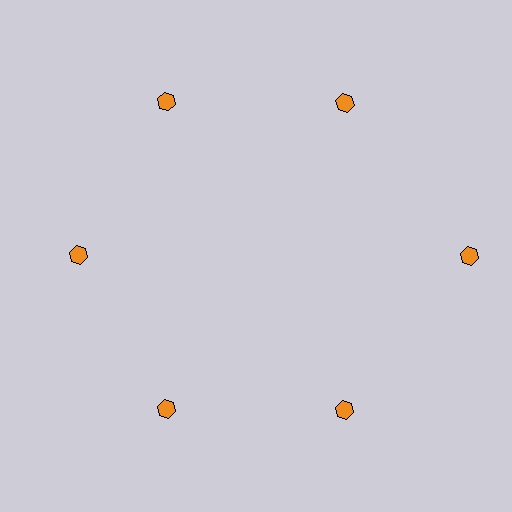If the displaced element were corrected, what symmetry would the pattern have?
It would have 6-fold rotational symmetry — the pattern would map onto itself every 60 degrees.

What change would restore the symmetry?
The symmetry would be restored by moving it inward, back onto the ring so that all 6 hexagons sit at equal angles and equal distance from the center.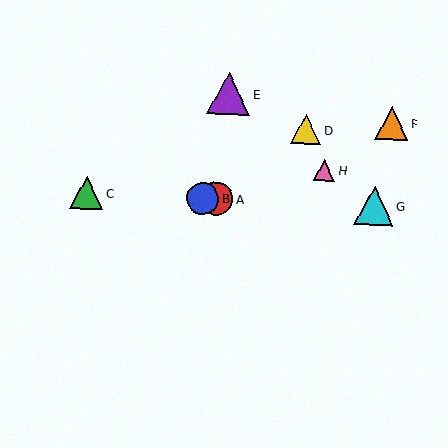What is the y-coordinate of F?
Object F is at y≈124.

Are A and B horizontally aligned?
Yes, both are at y≈199.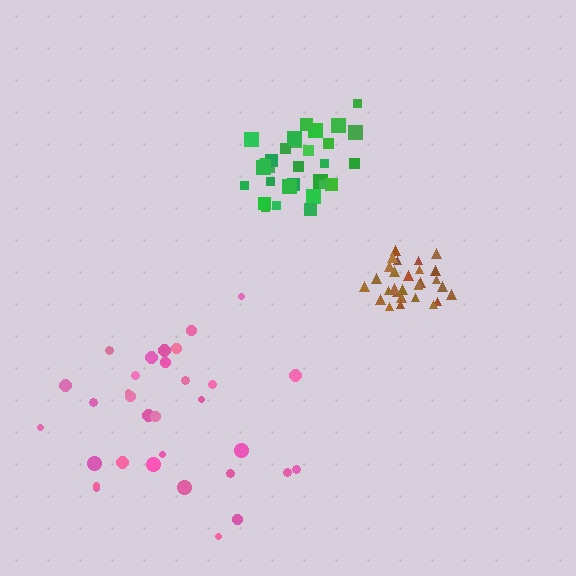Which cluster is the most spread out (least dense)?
Pink.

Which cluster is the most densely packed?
Brown.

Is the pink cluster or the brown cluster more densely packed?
Brown.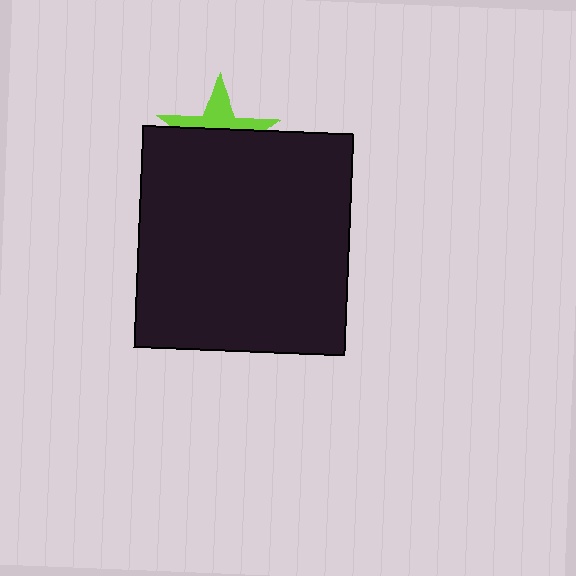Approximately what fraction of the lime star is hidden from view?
Roughly 60% of the lime star is hidden behind the black rectangle.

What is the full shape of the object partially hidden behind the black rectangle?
The partially hidden object is a lime star.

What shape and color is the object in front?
The object in front is a black rectangle.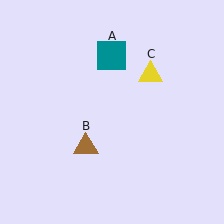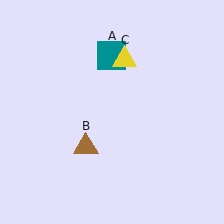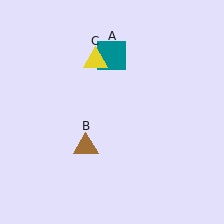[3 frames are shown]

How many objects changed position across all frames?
1 object changed position: yellow triangle (object C).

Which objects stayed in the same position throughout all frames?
Teal square (object A) and brown triangle (object B) remained stationary.